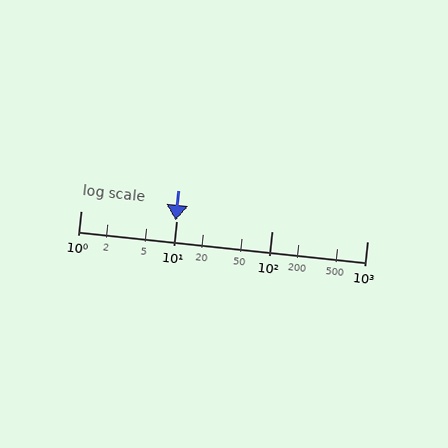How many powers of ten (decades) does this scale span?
The scale spans 3 decades, from 1 to 1000.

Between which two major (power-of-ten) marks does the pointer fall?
The pointer is between 1 and 10.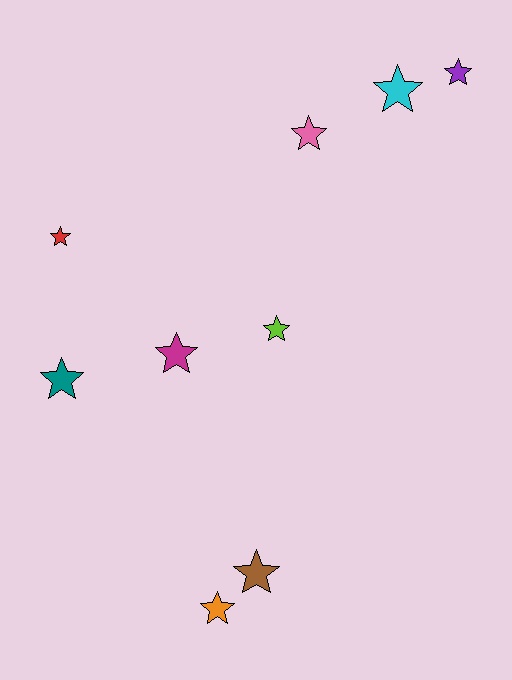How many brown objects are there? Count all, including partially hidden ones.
There is 1 brown object.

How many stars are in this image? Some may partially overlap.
There are 9 stars.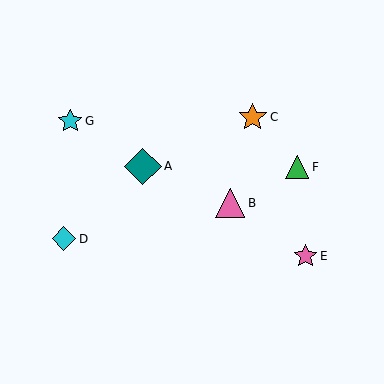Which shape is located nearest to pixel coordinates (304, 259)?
The pink star (labeled E) at (305, 256) is nearest to that location.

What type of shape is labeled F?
Shape F is a green triangle.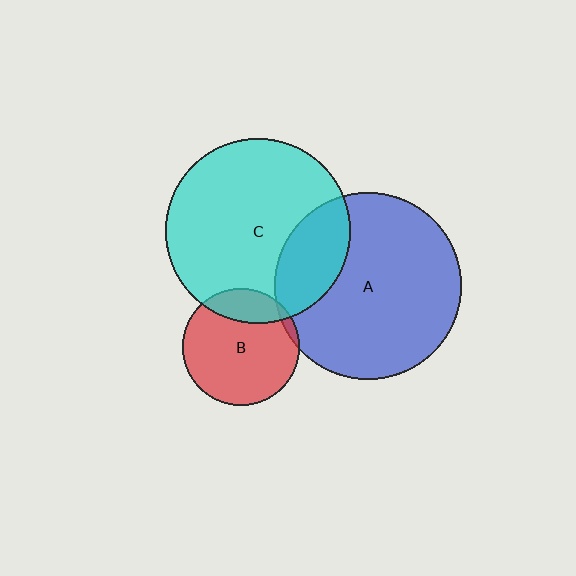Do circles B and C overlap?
Yes.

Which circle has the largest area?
Circle A (blue).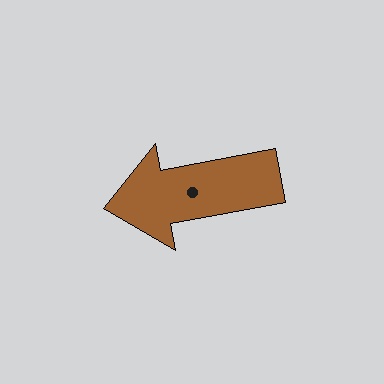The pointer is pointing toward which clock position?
Roughly 9 o'clock.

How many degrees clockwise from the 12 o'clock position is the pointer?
Approximately 259 degrees.